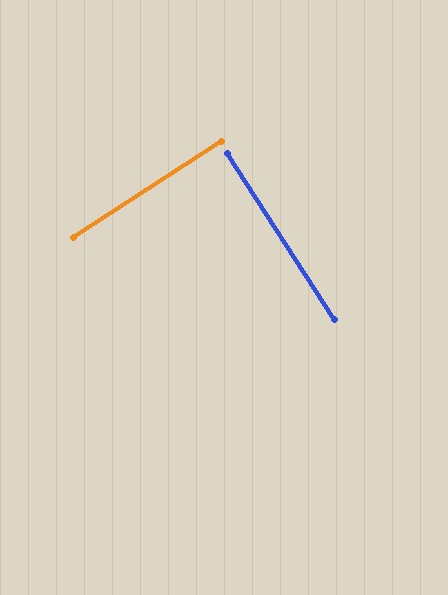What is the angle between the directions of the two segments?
Approximately 90 degrees.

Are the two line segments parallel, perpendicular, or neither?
Perpendicular — they meet at approximately 90°.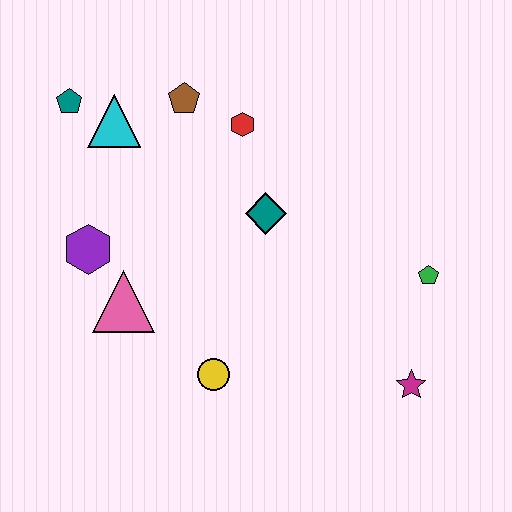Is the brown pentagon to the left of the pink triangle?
No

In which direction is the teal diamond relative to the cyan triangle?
The teal diamond is to the right of the cyan triangle.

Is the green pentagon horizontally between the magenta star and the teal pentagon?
No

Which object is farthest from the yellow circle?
The teal pentagon is farthest from the yellow circle.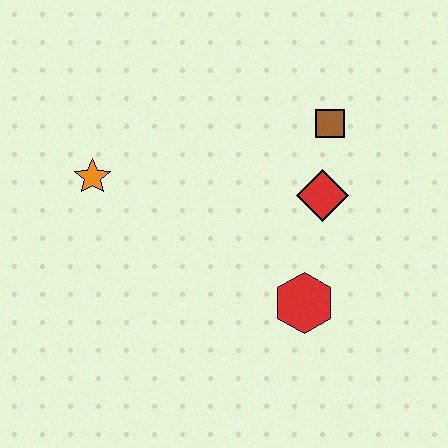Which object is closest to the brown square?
The red diamond is closest to the brown square.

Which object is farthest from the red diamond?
The orange star is farthest from the red diamond.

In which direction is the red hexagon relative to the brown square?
The red hexagon is below the brown square.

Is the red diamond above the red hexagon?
Yes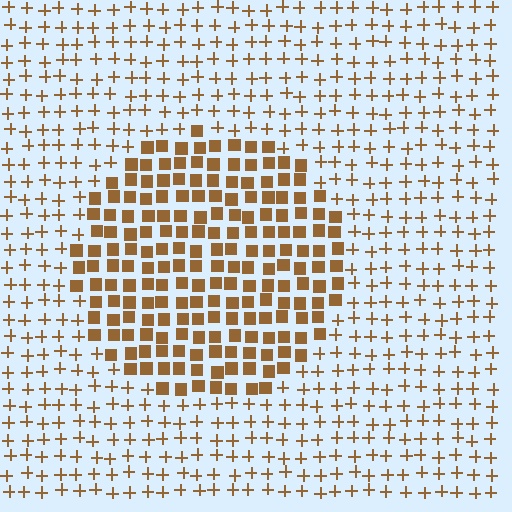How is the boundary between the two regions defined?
The boundary is defined by a change in element shape: squares inside vs. plus signs outside. All elements share the same color and spacing.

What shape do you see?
I see a circle.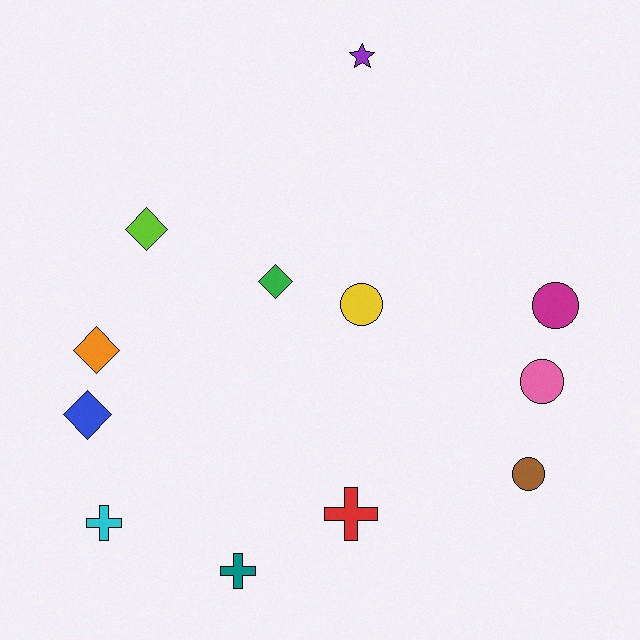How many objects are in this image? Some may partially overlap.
There are 12 objects.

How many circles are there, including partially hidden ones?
There are 4 circles.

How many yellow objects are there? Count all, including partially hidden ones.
There is 1 yellow object.